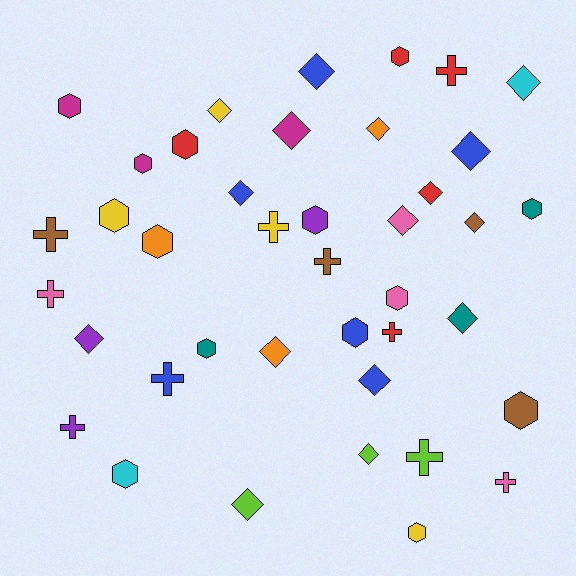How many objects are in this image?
There are 40 objects.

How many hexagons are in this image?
There are 14 hexagons.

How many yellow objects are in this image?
There are 4 yellow objects.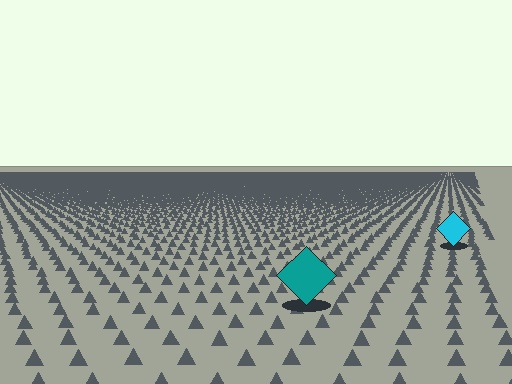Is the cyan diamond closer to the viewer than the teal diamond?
No. The teal diamond is closer — you can tell from the texture gradient: the ground texture is coarser near it.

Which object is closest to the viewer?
The teal diamond is closest. The texture marks near it are larger and more spread out.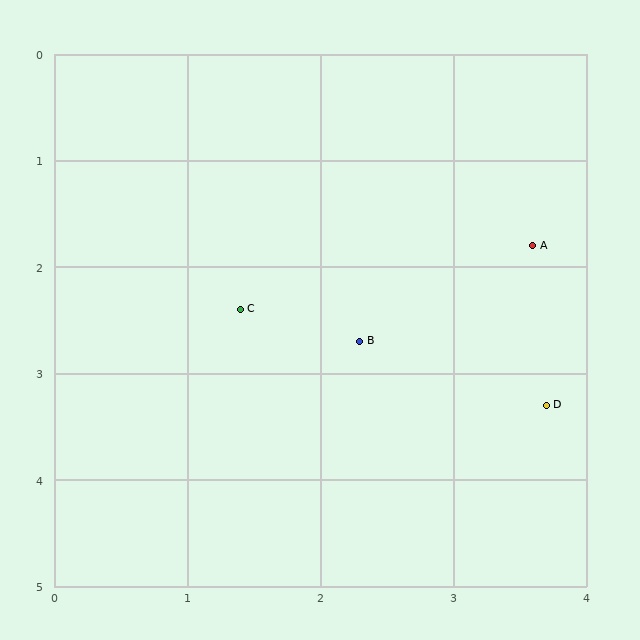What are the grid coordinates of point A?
Point A is at approximately (3.6, 1.8).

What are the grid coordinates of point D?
Point D is at approximately (3.7, 3.3).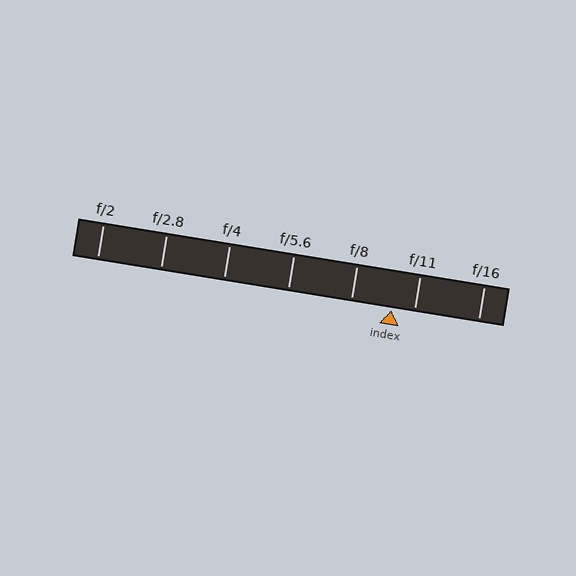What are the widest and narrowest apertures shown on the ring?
The widest aperture shown is f/2 and the narrowest is f/16.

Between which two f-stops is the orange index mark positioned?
The index mark is between f/8 and f/11.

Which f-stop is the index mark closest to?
The index mark is closest to f/11.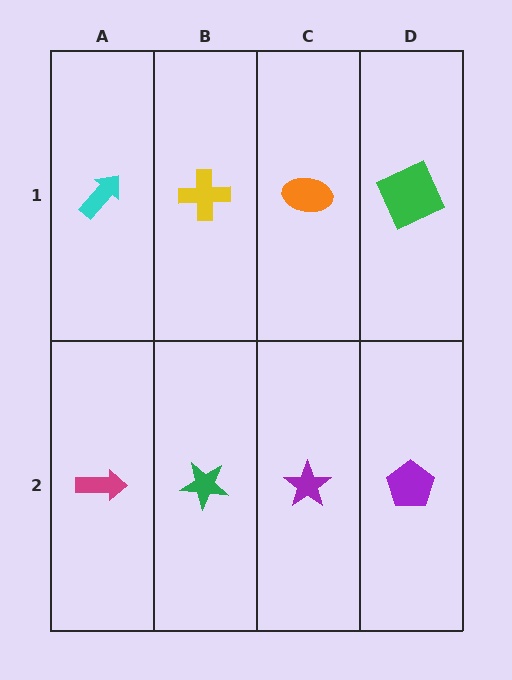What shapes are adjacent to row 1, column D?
A purple pentagon (row 2, column D), an orange ellipse (row 1, column C).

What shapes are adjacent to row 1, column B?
A green star (row 2, column B), a cyan arrow (row 1, column A), an orange ellipse (row 1, column C).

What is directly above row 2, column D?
A green square.